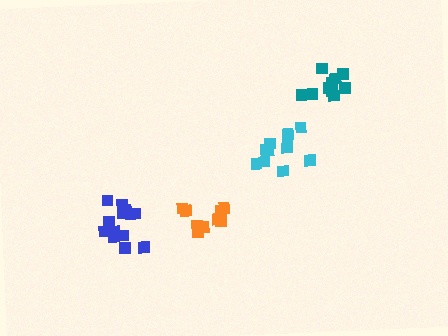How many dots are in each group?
Group 1: 13 dots, Group 2: 10 dots, Group 3: 9 dots, Group 4: 11 dots (43 total).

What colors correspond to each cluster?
The clusters are colored: blue, teal, orange, cyan.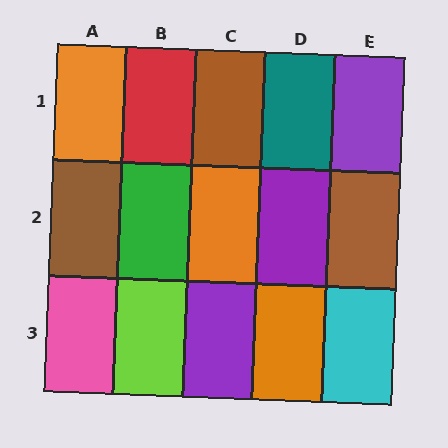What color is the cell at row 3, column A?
Pink.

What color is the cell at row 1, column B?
Red.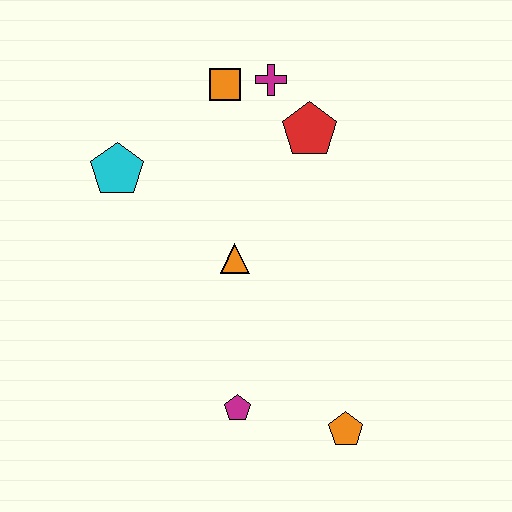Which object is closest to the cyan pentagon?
The orange square is closest to the cyan pentagon.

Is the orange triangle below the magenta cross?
Yes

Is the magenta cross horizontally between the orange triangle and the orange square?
No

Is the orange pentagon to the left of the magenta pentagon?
No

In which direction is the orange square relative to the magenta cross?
The orange square is to the left of the magenta cross.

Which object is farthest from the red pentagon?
The orange pentagon is farthest from the red pentagon.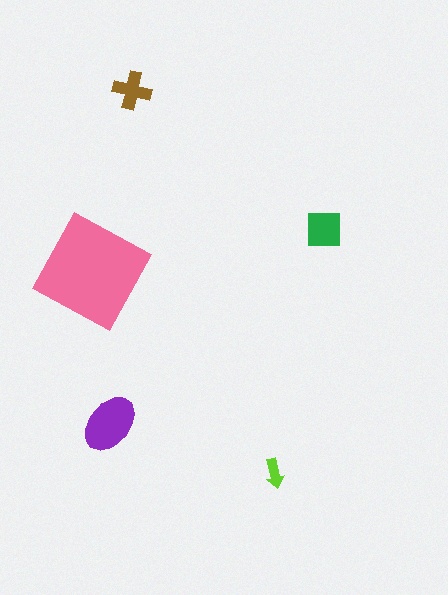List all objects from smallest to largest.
The lime arrow, the brown cross, the green square, the purple ellipse, the pink diamond.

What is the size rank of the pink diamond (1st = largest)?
1st.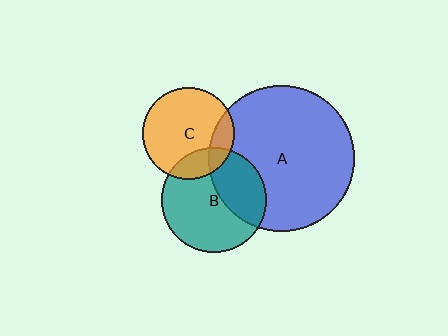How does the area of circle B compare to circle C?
Approximately 1.3 times.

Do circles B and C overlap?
Yes.